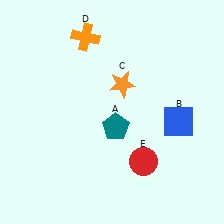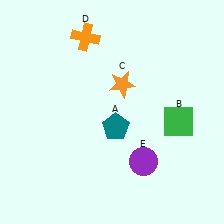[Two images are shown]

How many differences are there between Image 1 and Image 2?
There are 2 differences between the two images.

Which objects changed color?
B changed from blue to green. E changed from red to purple.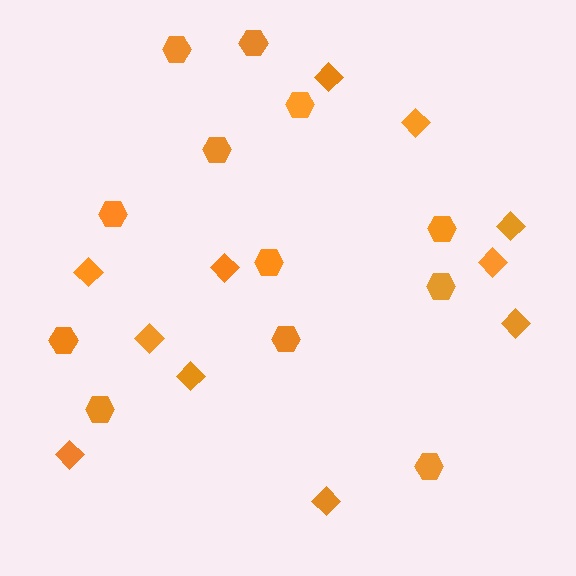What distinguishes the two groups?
There are 2 groups: one group of hexagons (12) and one group of diamonds (11).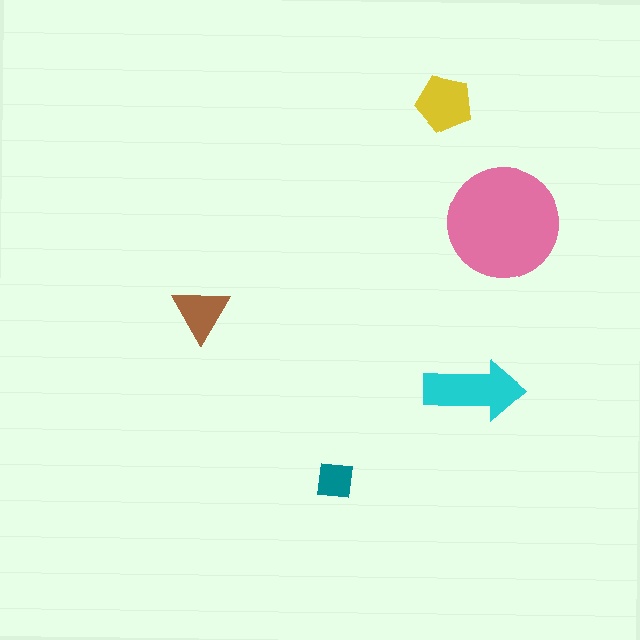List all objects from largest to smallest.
The pink circle, the cyan arrow, the yellow pentagon, the brown triangle, the teal square.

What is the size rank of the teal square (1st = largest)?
5th.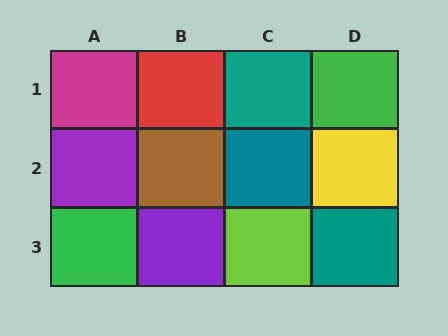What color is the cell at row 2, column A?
Purple.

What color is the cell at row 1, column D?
Green.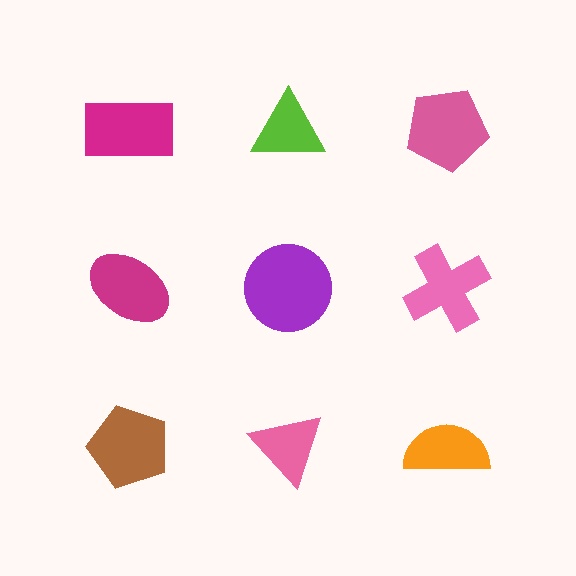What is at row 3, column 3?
An orange semicircle.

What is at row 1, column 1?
A magenta rectangle.